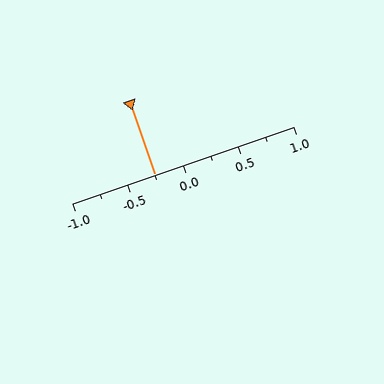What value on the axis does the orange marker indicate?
The marker indicates approximately -0.25.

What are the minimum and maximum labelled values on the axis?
The axis runs from -1.0 to 1.0.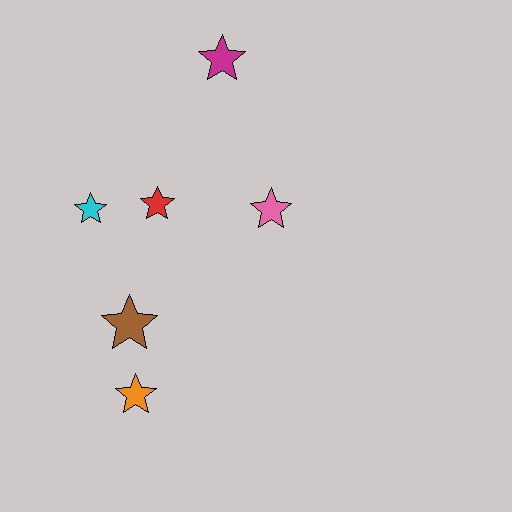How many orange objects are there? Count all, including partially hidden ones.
There is 1 orange object.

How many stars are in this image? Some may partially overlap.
There are 6 stars.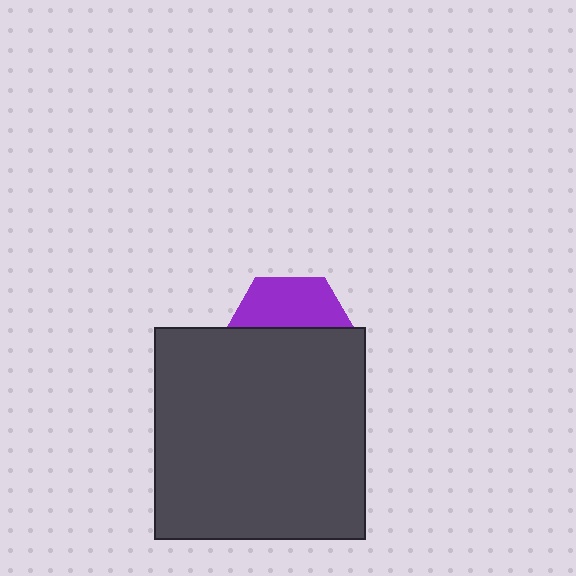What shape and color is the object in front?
The object in front is a dark gray square.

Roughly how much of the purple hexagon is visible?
A small part of it is visible (roughly 39%).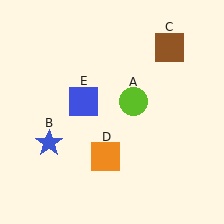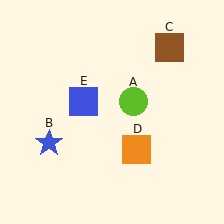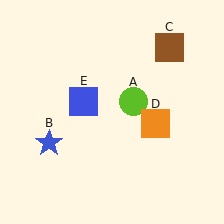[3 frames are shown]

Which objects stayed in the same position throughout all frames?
Lime circle (object A) and blue star (object B) and brown square (object C) and blue square (object E) remained stationary.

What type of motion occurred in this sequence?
The orange square (object D) rotated counterclockwise around the center of the scene.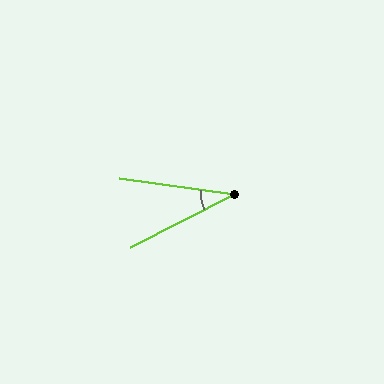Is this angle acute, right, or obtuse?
It is acute.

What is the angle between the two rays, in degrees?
Approximately 35 degrees.